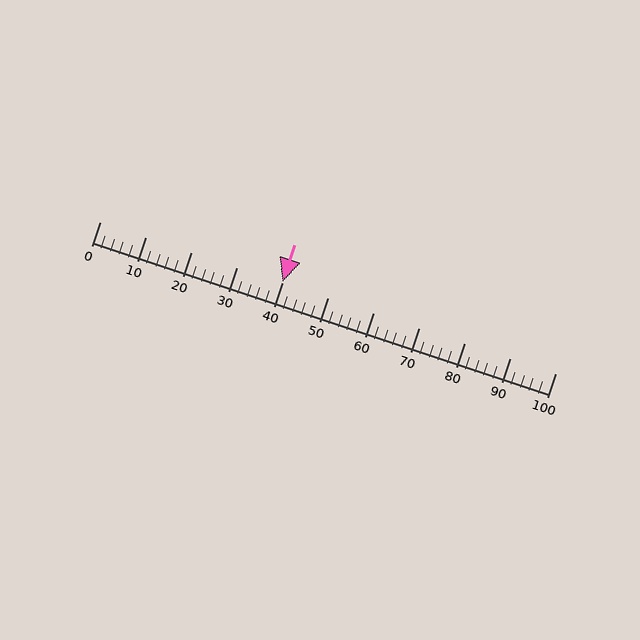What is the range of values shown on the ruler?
The ruler shows values from 0 to 100.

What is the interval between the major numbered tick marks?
The major tick marks are spaced 10 units apart.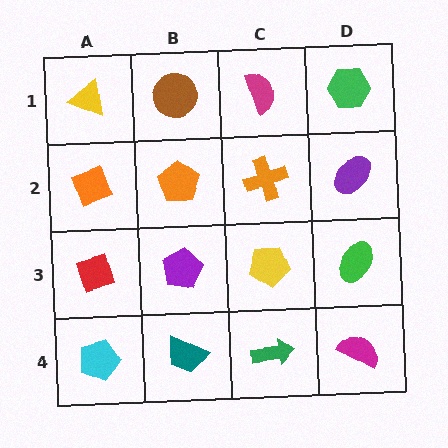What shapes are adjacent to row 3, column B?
An orange pentagon (row 2, column B), a teal trapezoid (row 4, column B), a red diamond (row 3, column A), a yellow pentagon (row 3, column C).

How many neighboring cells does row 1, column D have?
2.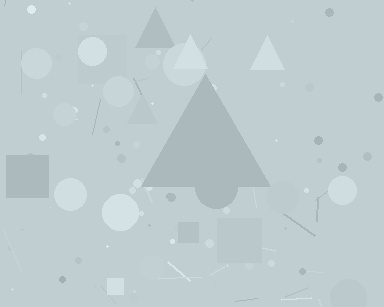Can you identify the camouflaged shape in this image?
The camouflaged shape is a triangle.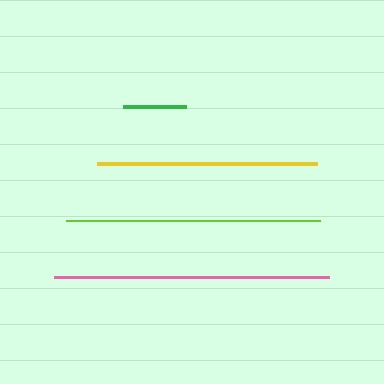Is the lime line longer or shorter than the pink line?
The pink line is longer than the lime line.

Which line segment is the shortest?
The green line is the shortest at approximately 63 pixels.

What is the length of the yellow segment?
The yellow segment is approximately 220 pixels long.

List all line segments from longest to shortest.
From longest to shortest: pink, lime, yellow, green.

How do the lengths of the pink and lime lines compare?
The pink and lime lines are approximately the same length.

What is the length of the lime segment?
The lime segment is approximately 254 pixels long.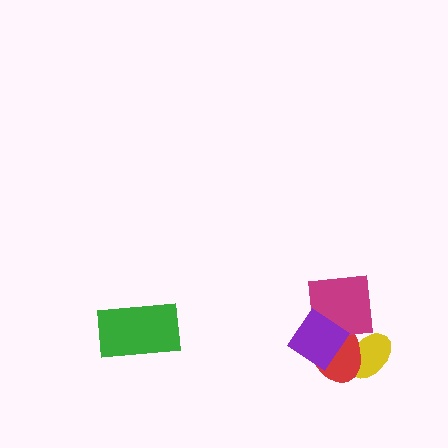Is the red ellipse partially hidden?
Yes, it is partially covered by another shape.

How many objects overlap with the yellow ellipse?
2 objects overlap with the yellow ellipse.